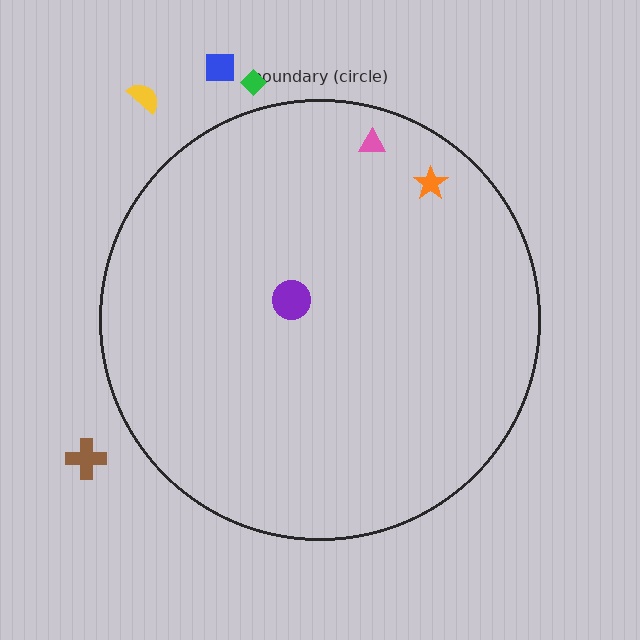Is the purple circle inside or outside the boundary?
Inside.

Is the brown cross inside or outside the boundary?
Outside.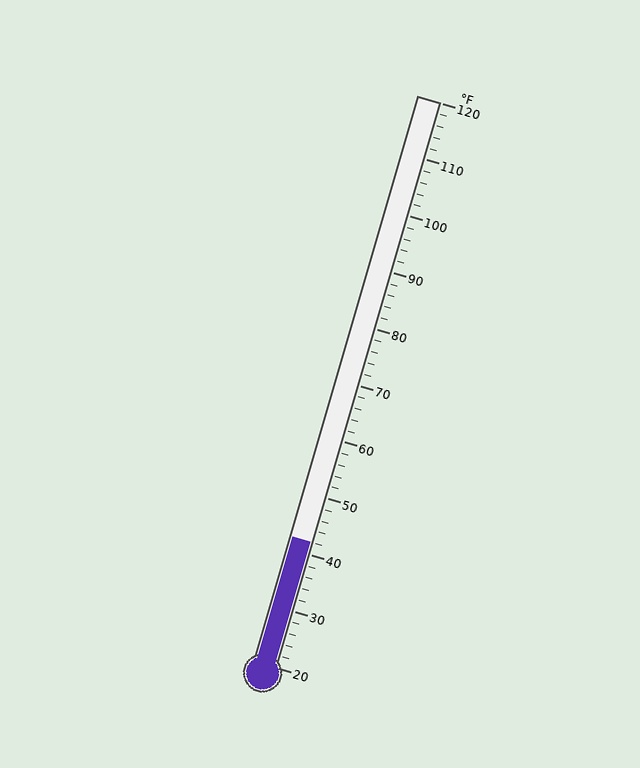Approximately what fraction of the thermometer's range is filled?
The thermometer is filled to approximately 20% of its range.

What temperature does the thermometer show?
The thermometer shows approximately 42°F.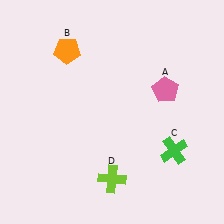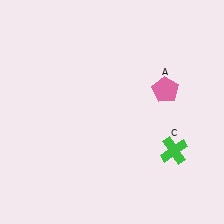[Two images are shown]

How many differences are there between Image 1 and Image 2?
There are 2 differences between the two images.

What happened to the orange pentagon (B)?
The orange pentagon (B) was removed in Image 2. It was in the top-left area of Image 1.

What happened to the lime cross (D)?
The lime cross (D) was removed in Image 2. It was in the bottom-left area of Image 1.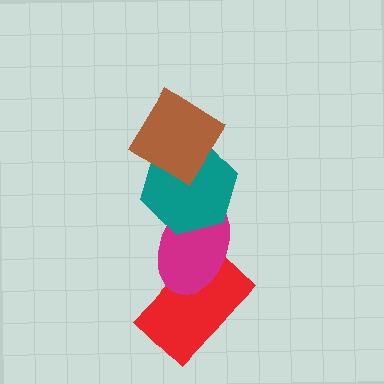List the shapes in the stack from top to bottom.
From top to bottom: the brown diamond, the teal hexagon, the magenta ellipse, the red rectangle.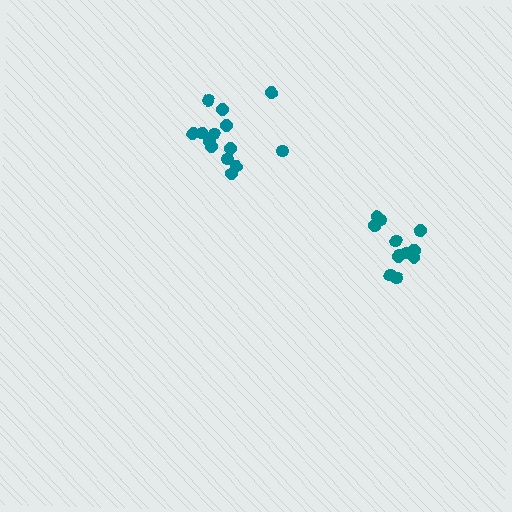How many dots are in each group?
Group 1: 13 dots, Group 2: 14 dots (27 total).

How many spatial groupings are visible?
There are 2 spatial groupings.